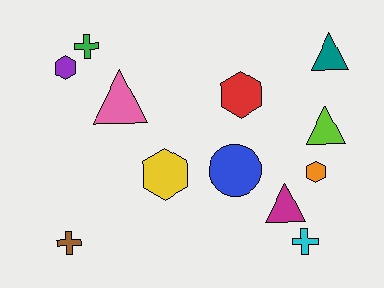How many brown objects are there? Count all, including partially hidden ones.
There is 1 brown object.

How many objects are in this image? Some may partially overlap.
There are 12 objects.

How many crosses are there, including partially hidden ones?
There are 3 crosses.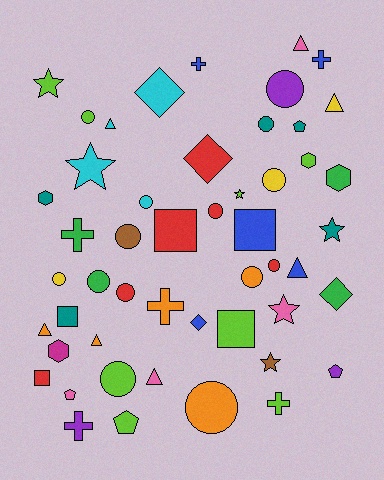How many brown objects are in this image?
There are 2 brown objects.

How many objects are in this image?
There are 50 objects.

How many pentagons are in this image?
There are 4 pentagons.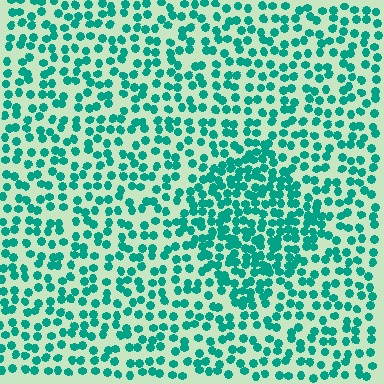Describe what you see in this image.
The image contains small teal elements arranged at two different densities. A diamond-shaped region is visible where the elements are more densely packed than the surrounding area.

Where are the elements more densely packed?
The elements are more densely packed inside the diamond boundary.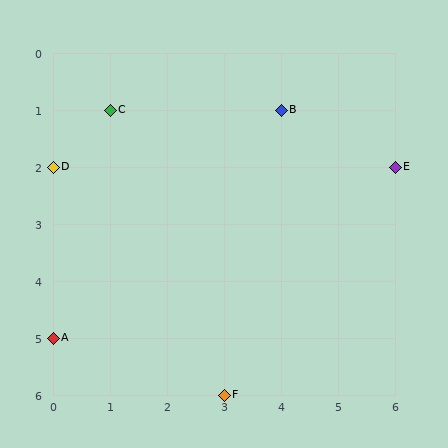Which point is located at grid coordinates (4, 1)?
Point B is at (4, 1).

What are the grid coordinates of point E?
Point E is at grid coordinates (6, 2).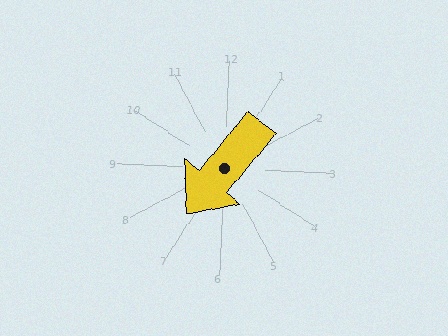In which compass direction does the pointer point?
Southwest.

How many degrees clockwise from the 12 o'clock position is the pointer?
Approximately 217 degrees.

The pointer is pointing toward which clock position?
Roughly 7 o'clock.